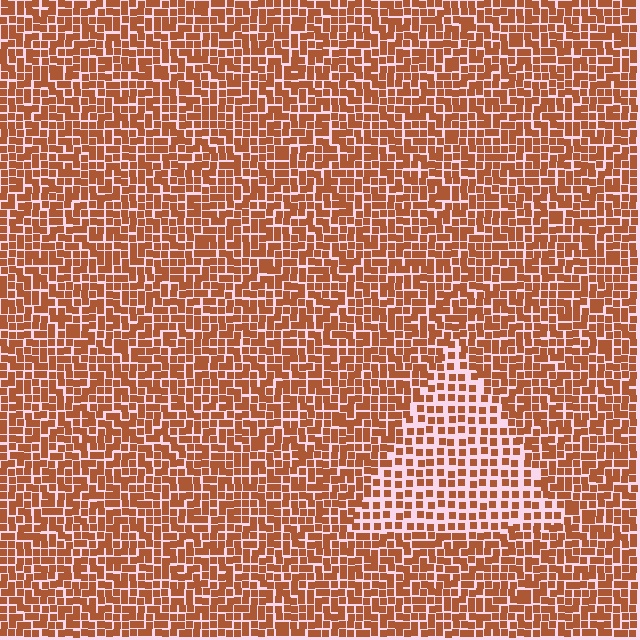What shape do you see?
I see a triangle.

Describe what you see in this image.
The image contains small brown elements arranged at two different densities. A triangle-shaped region is visible where the elements are less densely packed than the surrounding area.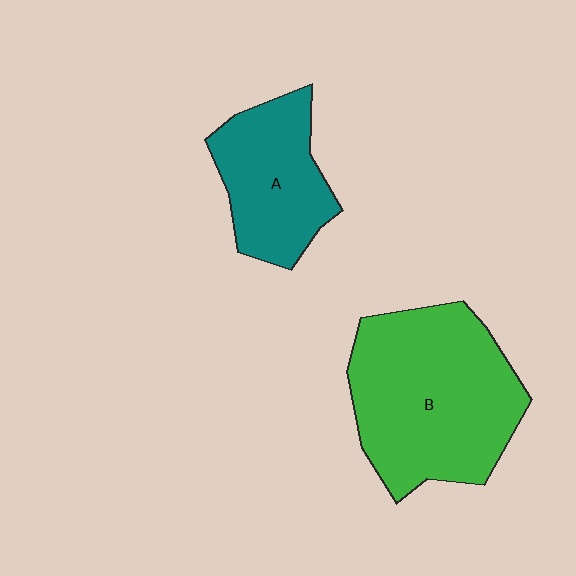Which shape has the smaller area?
Shape A (teal).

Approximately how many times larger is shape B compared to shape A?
Approximately 1.7 times.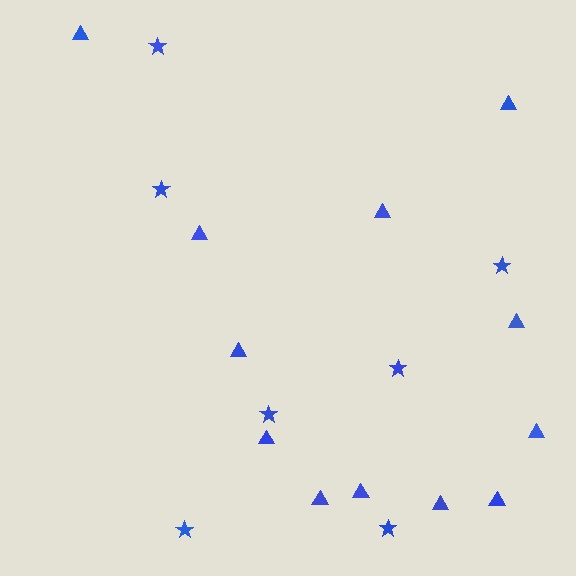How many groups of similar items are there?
There are 2 groups: one group of triangles (12) and one group of stars (7).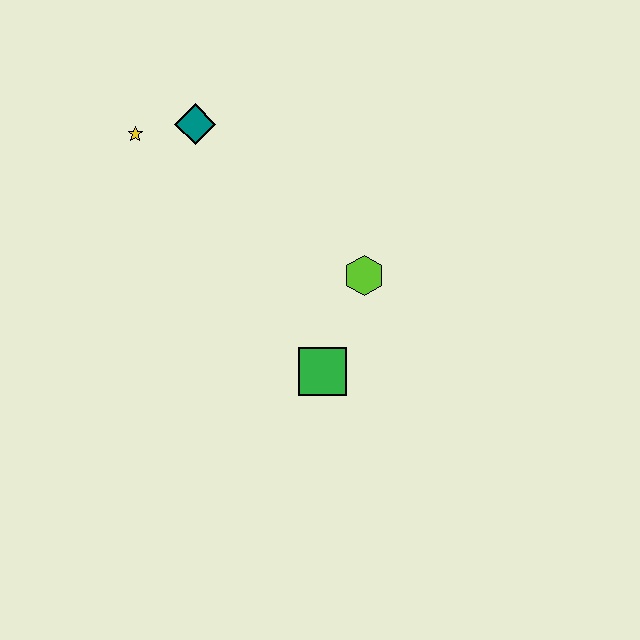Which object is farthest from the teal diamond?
The green square is farthest from the teal diamond.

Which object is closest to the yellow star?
The teal diamond is closest to the yellow star.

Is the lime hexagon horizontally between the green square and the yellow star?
No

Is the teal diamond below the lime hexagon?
No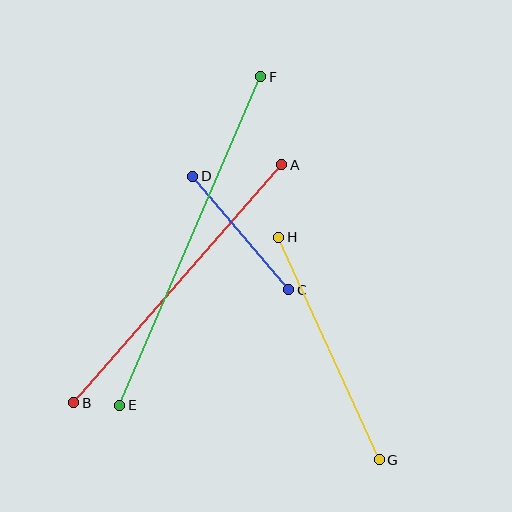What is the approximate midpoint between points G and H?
The midpoint is at approximately (329, 349) pixels.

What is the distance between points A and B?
The distance is approximately 316 pixels.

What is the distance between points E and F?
The distance is approximately 357 pixels.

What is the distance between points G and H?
The distance is approximately 244 pixels.